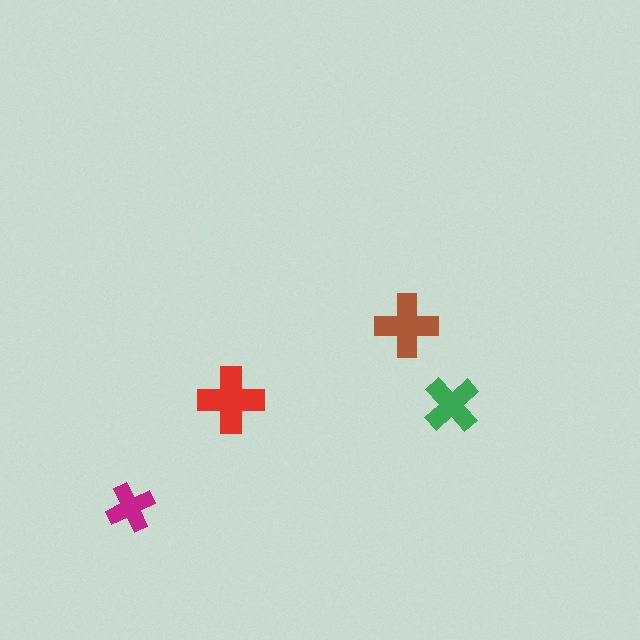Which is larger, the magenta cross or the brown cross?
The brown one.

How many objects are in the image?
There are 4 objects in the image.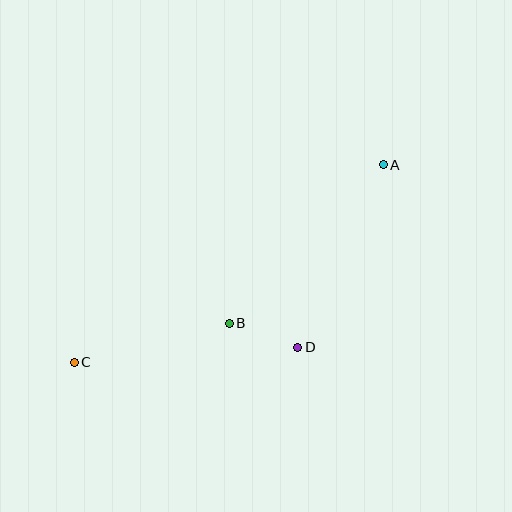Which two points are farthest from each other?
Points A and C are farthest from each other.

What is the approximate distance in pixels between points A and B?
The distance between A and B is approximately 221 pixels.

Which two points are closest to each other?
Points B and D are closest to each other.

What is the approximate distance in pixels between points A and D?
The distance between A and D is approximately 201 pixels.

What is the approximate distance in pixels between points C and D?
The distance between C and D is approximately 224 pixels.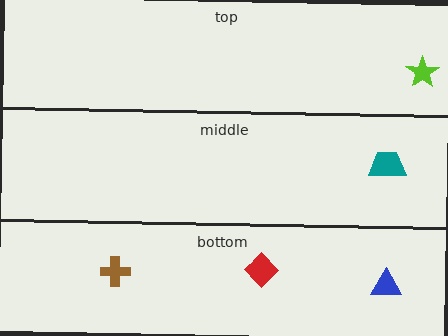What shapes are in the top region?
The lime star.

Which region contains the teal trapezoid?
The middle region.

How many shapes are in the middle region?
1.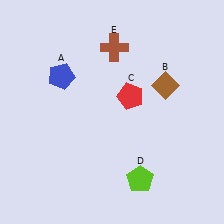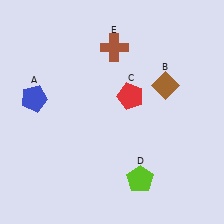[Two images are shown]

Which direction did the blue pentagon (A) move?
The blue pentagon (A) moved left.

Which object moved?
The blue pentagon (A) moved left.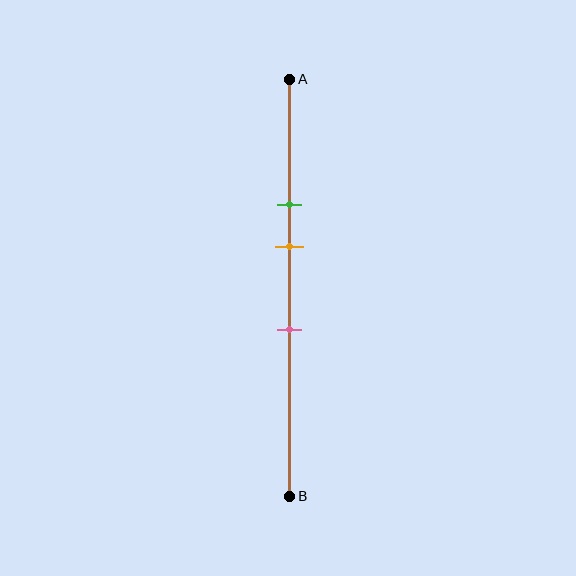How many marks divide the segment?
There are 3 marks dividing the segment.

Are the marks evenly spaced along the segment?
Yes, the marks are approximately evenly spaced.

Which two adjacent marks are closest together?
The green and orange marks are the closest adjacent pair.